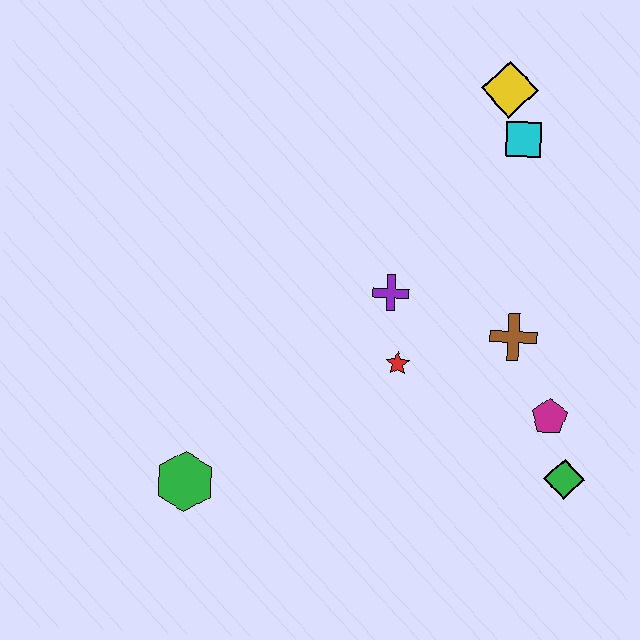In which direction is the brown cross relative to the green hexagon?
The brown cross is to the right of the green hexagon.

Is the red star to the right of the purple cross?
Yes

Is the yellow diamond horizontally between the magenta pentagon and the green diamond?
No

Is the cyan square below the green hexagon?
No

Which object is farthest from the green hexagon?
The yellow diamond is farthest from the green hexagon.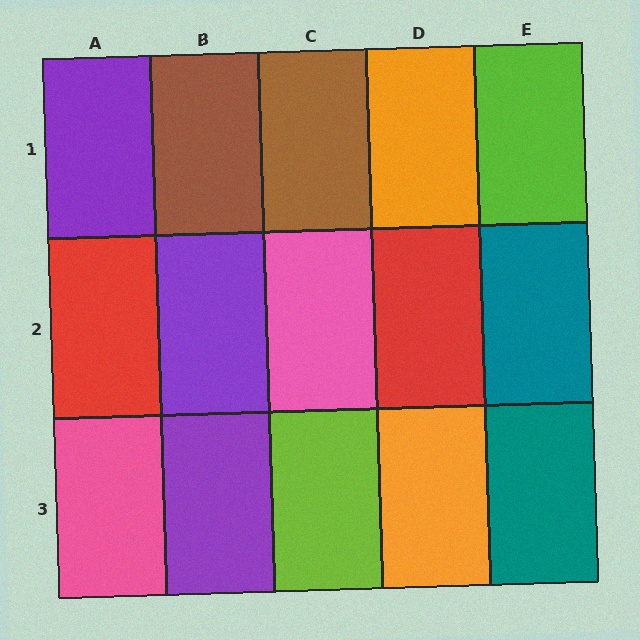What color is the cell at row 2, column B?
Purple.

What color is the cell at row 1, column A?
Purple.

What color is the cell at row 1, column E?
Lime.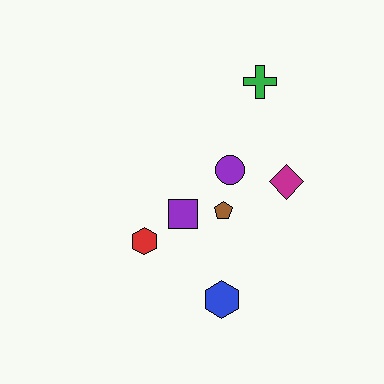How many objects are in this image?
There are 7 objects.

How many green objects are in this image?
There is 1 green object.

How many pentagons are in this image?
There is 1 pentagon.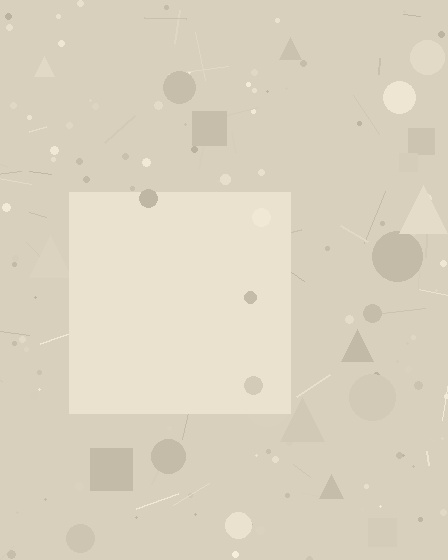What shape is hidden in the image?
A square is hidden in the image.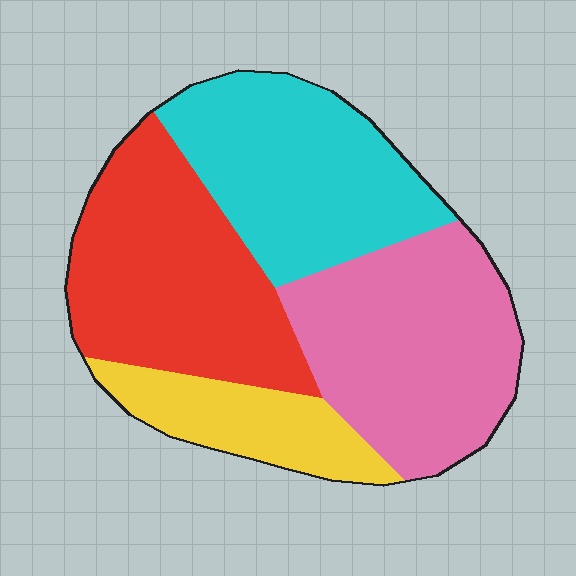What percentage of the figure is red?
Red covers 29% of the figure.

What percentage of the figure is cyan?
Cyan takes up about one quarter (1/4) of the figure.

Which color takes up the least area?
Yellow, at roughly 15%.